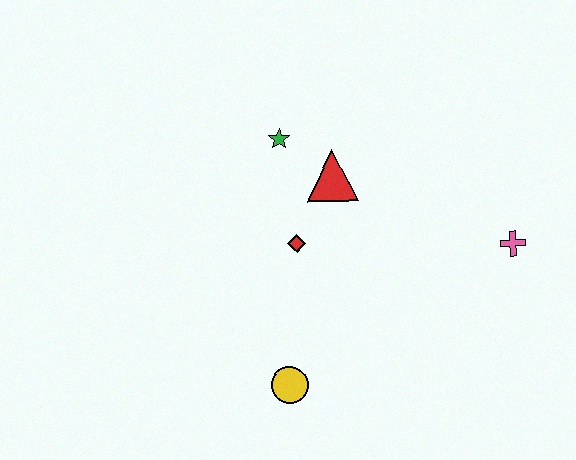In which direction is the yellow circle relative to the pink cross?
The yellow circle is to the left of the pink cross.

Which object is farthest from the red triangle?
The yellow circle is farthest from the red triangle.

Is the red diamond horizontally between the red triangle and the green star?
Yes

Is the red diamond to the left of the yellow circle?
No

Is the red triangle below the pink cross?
No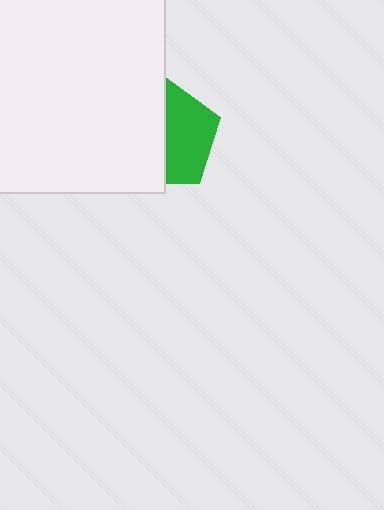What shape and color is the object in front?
The object in front is a white rectangle.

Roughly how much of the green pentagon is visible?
About half of it is visible (roughly 49%).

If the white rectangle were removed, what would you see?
You would see the complete green pentagon.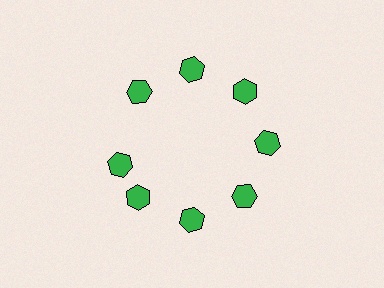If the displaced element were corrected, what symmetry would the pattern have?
It would have 8-fold rotational symmetry — the pattern would map onto itself every 45 degrees.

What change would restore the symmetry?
The symmetry would be restored by rotating it back into even spacing with its neighbors so that all 8 hexagons sit at equal angles and equal distance from the center.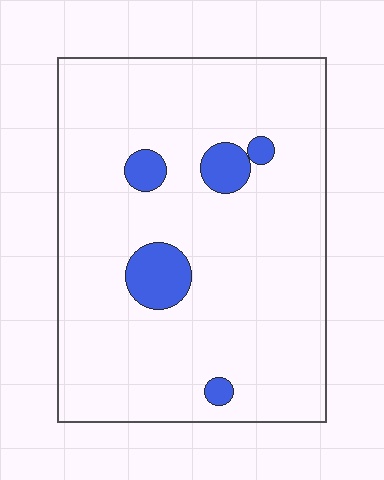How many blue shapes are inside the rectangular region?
5.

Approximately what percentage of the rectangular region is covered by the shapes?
Approximately 10%.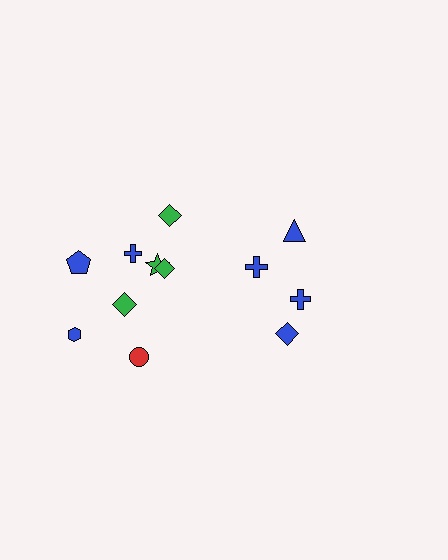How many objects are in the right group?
There are 4 objects.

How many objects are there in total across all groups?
There are 12 objects.